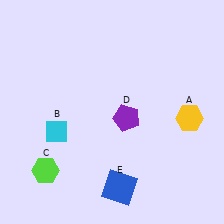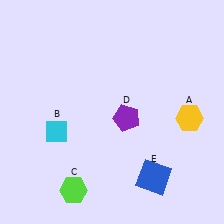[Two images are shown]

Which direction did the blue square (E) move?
The blue square (E) moved right.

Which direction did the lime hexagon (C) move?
The lime hexagon (C) moved right.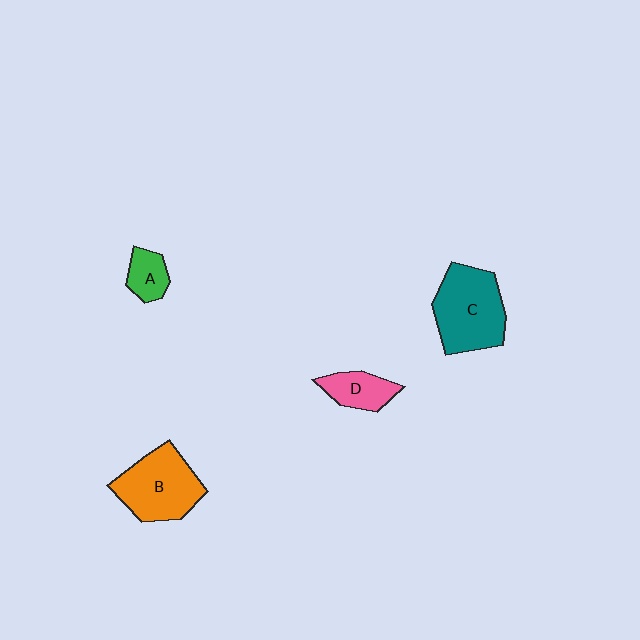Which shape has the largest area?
Shape C (teal).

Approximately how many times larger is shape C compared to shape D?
Approximately 2.2 times.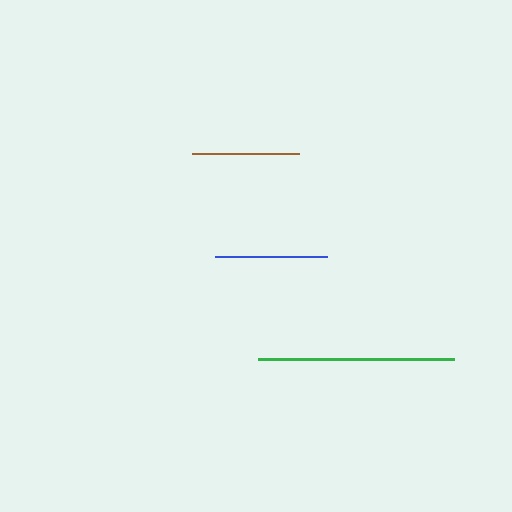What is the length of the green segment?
The green segment is approximately 197 pixels long.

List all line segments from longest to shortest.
From longest to shortest: green, blue, brown.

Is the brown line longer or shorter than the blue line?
The blue line is longer than the brown line.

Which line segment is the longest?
The green line is the longest at approximately 197 pixels.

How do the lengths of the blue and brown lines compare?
The blue and brown lines are approximately the same length.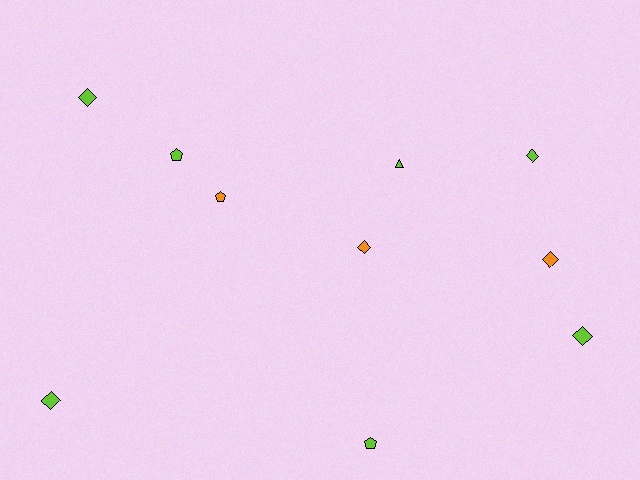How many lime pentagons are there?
There are 2 lime pentagons.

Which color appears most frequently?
Lime, with 7 objects.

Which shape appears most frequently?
Diamond, with 6 objects.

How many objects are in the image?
There are 10 objects.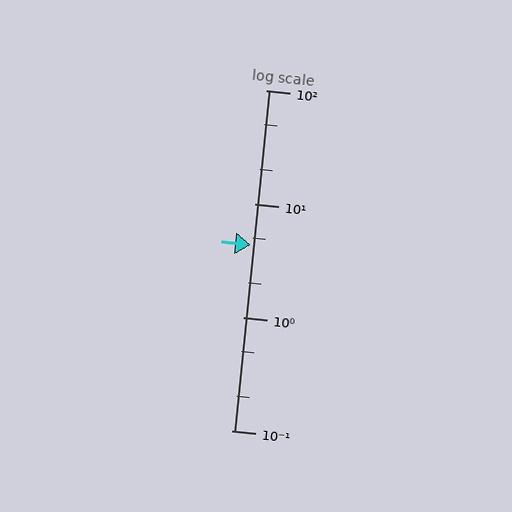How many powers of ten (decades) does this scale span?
The scale spans 3 decades, from 0.1 to 100.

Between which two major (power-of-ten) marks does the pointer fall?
The pointer is between 1 and 10.